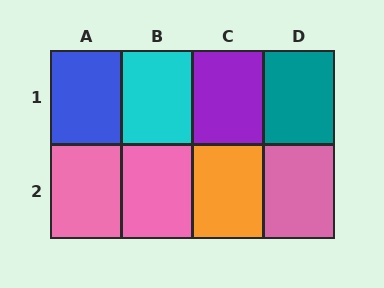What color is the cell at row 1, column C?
Purple.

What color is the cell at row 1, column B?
Cyan.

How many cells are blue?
1 cell is blue.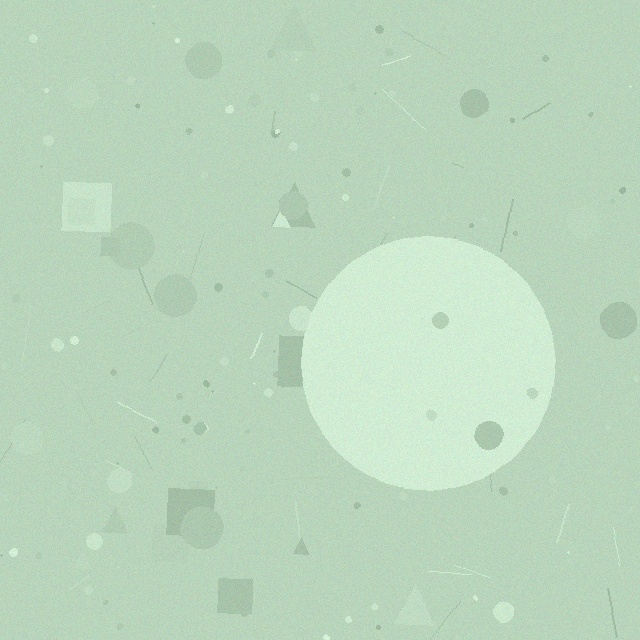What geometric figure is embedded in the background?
A circle is embedded in the background.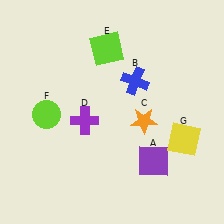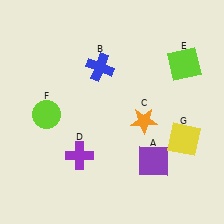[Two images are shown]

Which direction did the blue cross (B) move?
The blue cross (B) moved left.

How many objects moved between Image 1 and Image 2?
3 objects moved between the two images.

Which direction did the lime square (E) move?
The lime square (E) moved right.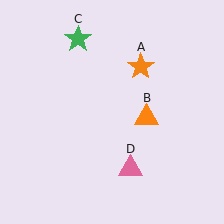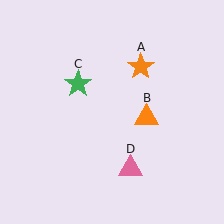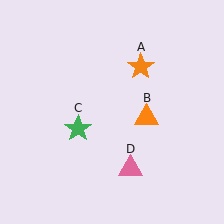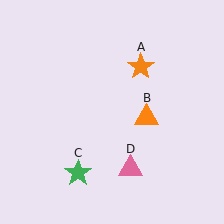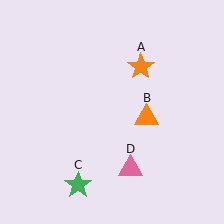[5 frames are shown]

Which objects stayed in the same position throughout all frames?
Orange star (object A) and orange triangle (object B) and pink triangle (object D) remained stationary.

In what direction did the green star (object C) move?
The green star (object C) moved down.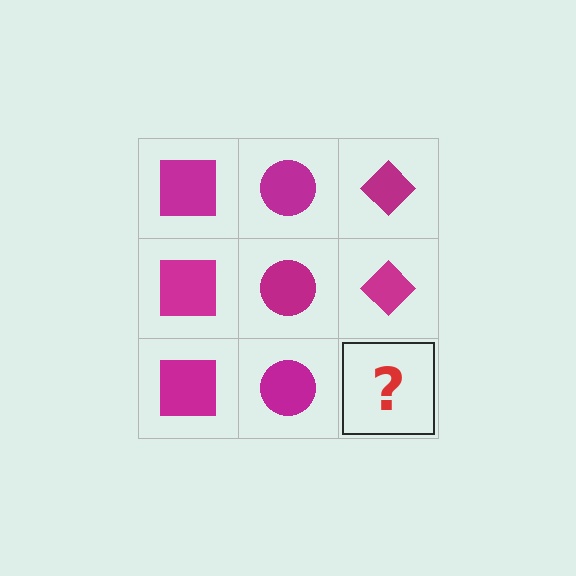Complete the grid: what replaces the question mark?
The question mark should be replaced with a magenta diamond.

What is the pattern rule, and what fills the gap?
The rule is that each column has a consistent shape. The gap should be filled with a magenta diamond.